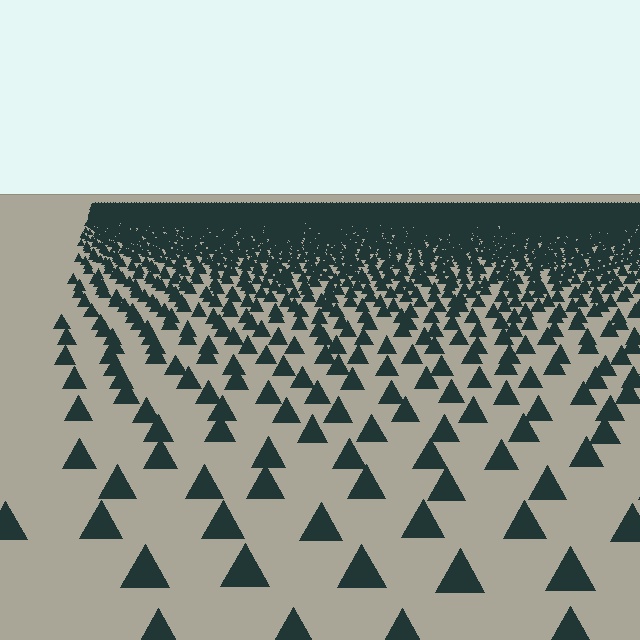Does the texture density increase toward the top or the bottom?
Density increases toward the top.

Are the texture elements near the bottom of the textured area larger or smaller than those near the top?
Larger. Near the bottom, elements are closer to the viewer and appear at a bigger on-screen size.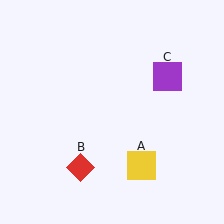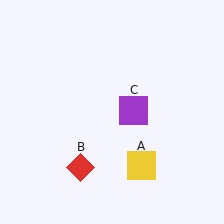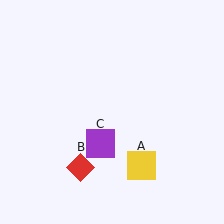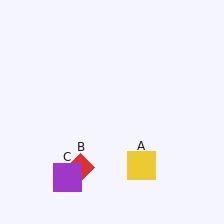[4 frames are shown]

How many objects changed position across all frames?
1 object changed position: purple square (object C).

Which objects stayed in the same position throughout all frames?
Yellow square (object A) and red diamond (object B) remained stationary.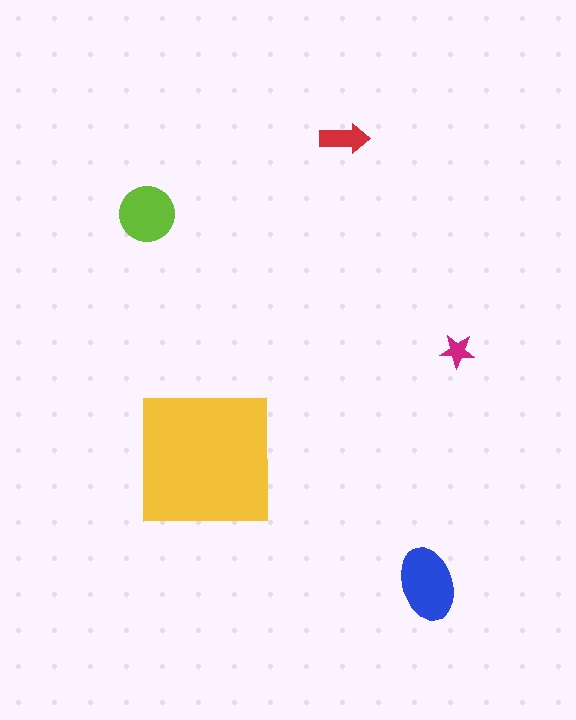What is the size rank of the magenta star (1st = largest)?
5th.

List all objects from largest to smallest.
The yellow square, the blue ellipse, the lime circle, the red arrow, the magenta star.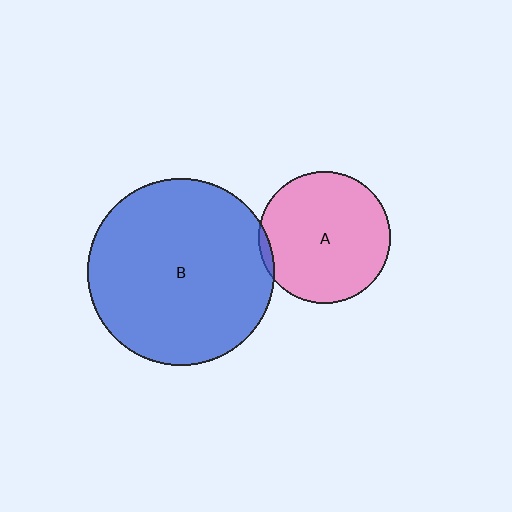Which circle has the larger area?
Circle B (blue).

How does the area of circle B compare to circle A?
Approximately 2.0 times.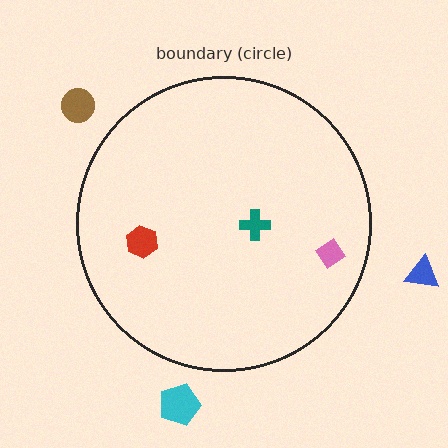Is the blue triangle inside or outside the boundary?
Outside.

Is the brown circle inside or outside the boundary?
Outside.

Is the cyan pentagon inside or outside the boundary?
Outside.